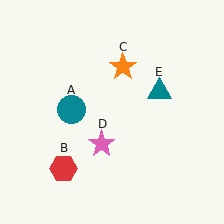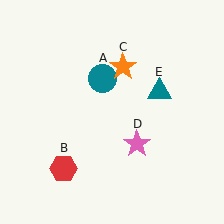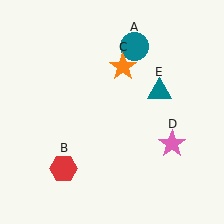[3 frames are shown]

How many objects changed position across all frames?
2 objects changed position: teal circle (object A), pink star (object D).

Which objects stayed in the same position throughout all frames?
Red hexagon (object B) and orange star (object C) and teal triangle (object E) remained stationary.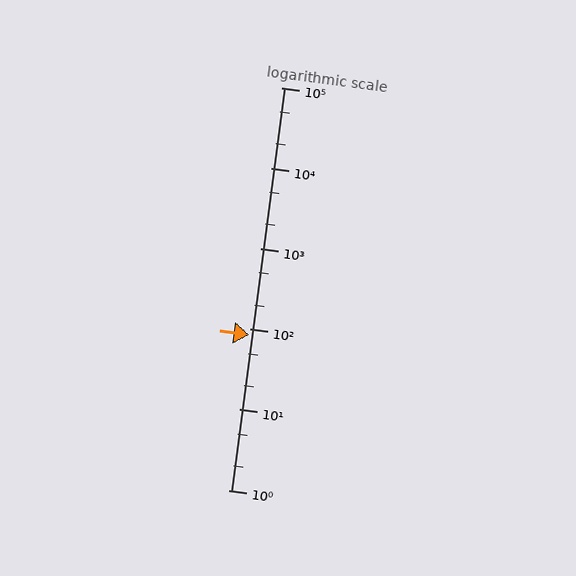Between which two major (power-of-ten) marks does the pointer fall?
The pointer is between 10 and 100.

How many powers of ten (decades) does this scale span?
The scale spans 5 decades, from 1 to 100000.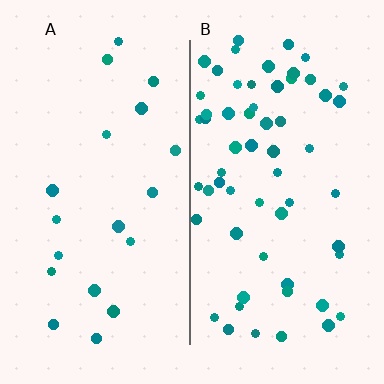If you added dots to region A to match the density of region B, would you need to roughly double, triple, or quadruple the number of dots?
Approximately triple.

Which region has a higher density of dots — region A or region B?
B (the right).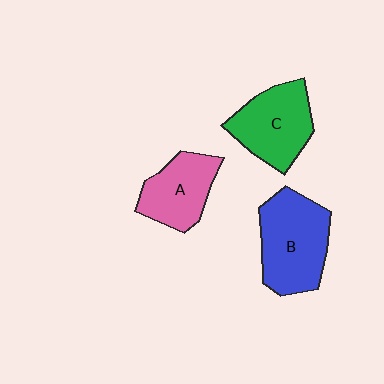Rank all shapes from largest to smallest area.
From largest to smallest: B (blue), C (green), A (pink).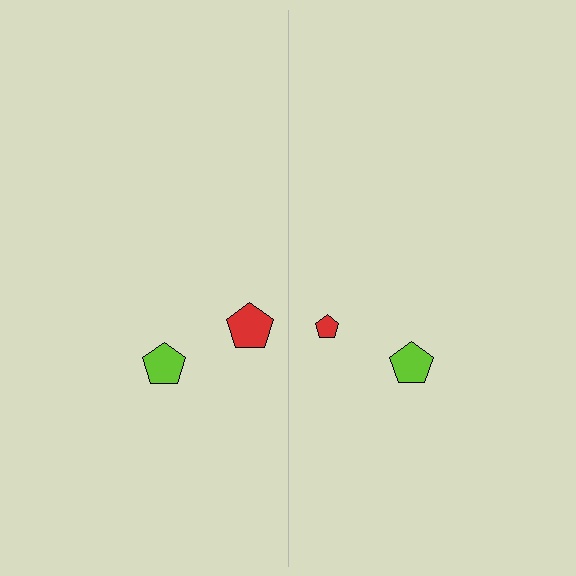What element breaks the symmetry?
The red pentagon on the right side has a different size than its mirror counterpart.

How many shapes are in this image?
There are 4 shapes in this image.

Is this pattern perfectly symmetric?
No, the pattern is not perfectly symmetric. The red pentagon on the right side has a different size than its mirror counterpart.